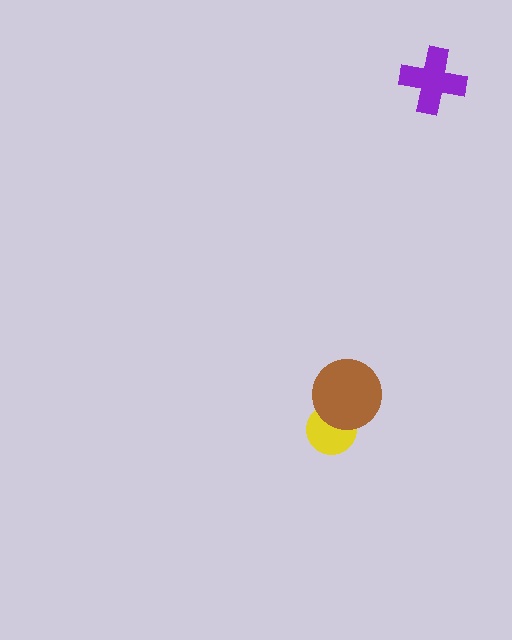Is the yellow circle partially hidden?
Yes, it is partially covered by another shape.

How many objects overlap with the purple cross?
0 objects overlap with the purple cross.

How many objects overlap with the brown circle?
1 object overlaps with the brown circle.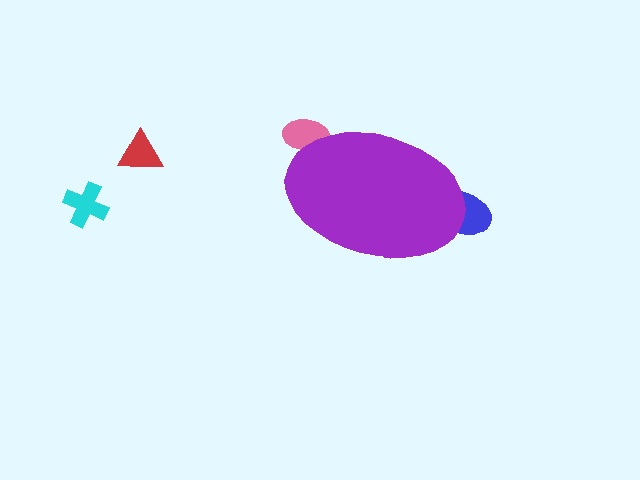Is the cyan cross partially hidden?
No, the cyan cross is fully visible.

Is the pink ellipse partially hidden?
Yes, the pink ellipse is partially hidden behind the purple ellipse.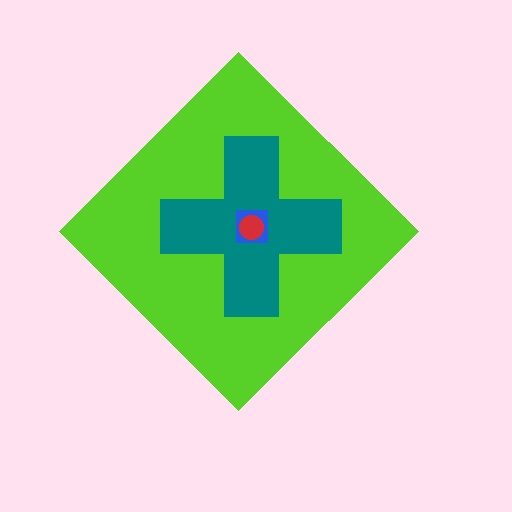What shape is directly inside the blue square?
The red circle.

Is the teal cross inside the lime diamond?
Yes.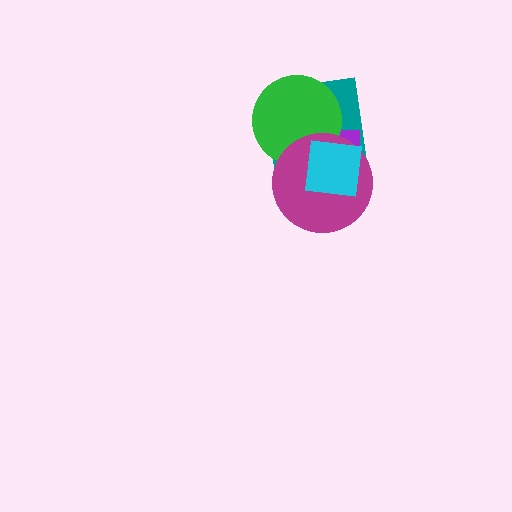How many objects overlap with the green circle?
4 objects overlap with the green circle.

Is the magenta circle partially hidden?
Yes, it is partially covered by another shape.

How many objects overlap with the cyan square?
4 objects overlap with the cyan square.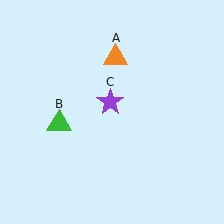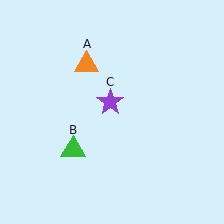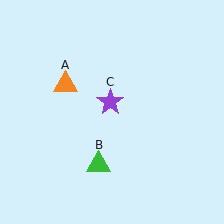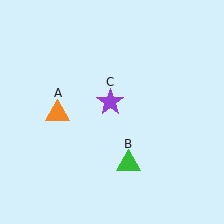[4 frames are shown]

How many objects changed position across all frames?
2 objects changed position: orange triangle (object A), green triangle (object B).